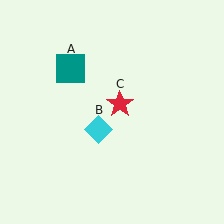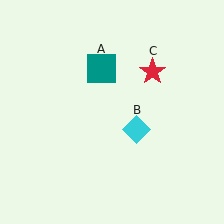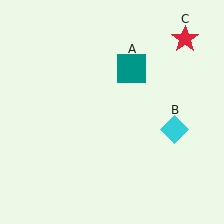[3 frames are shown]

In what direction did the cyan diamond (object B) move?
The cyan diamond (object B) moved right.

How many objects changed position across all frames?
3 objects changed position: teal square (object A), cyan diamond (object B), red star (object C).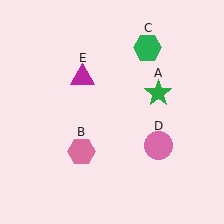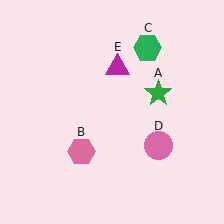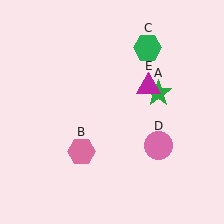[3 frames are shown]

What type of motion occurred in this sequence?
The magenta triangle (object E) rotated clockwise around the center of the scene.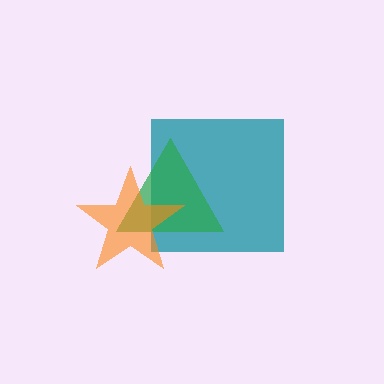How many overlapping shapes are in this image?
There are 3 overlapping shapes in the image.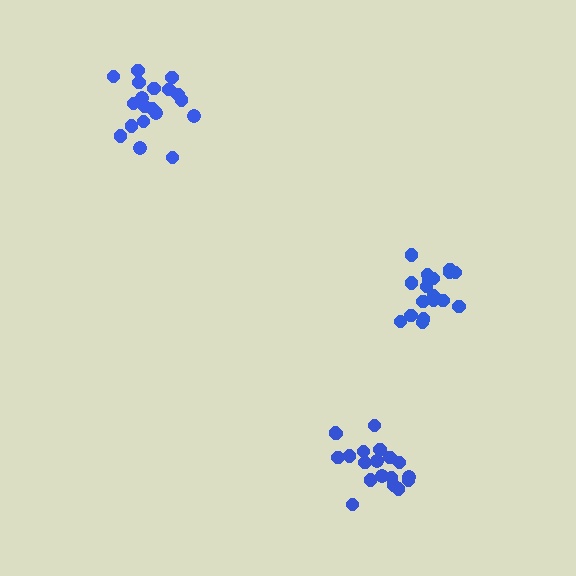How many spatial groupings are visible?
There are 3 spatial groupings.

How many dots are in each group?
Group 1: 19 dots, Group 2: 19 dots, Group 3: 18 dots (56 total).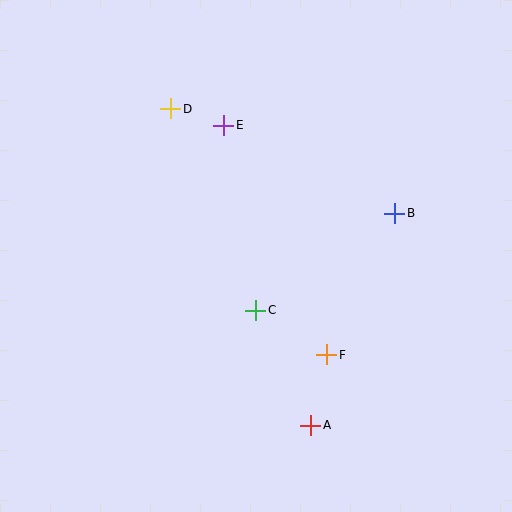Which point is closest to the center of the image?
Point C at (256, 310) is closest to the center.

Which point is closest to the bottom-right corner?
Point A is closest to the bottom-right corner.